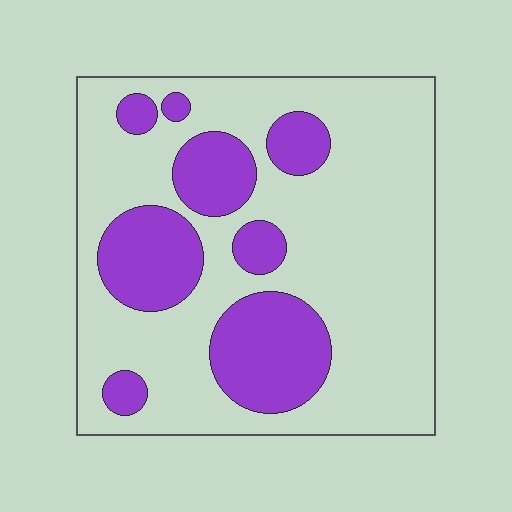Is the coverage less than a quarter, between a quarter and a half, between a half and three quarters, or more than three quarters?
Between a quarter and a half.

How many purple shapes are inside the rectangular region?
8.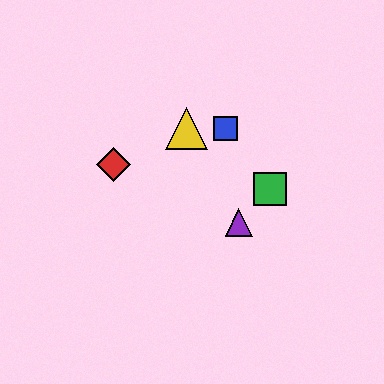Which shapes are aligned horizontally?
The blue square, the yellow triangle are aligned horizontally.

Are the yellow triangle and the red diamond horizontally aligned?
No, the yellow triangle is at y≈128 and the red diamond is at y≈164.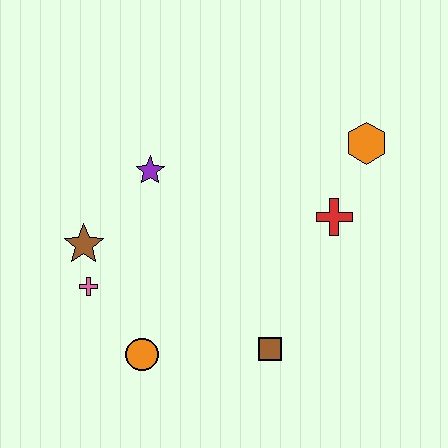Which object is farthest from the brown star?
The orange hexagon is farthest from the brown star.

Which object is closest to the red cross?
The orange hexagon is closest to the red cross.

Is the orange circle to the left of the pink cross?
No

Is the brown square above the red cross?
No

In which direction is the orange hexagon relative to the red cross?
The orange hexagon is above the red cross.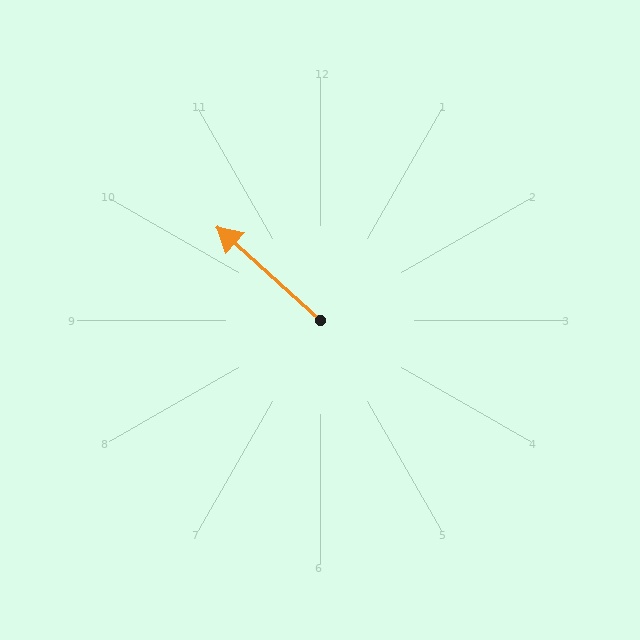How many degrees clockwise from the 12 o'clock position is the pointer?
Approximately 312 degrees.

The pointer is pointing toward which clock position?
Roughly 10 o'clock.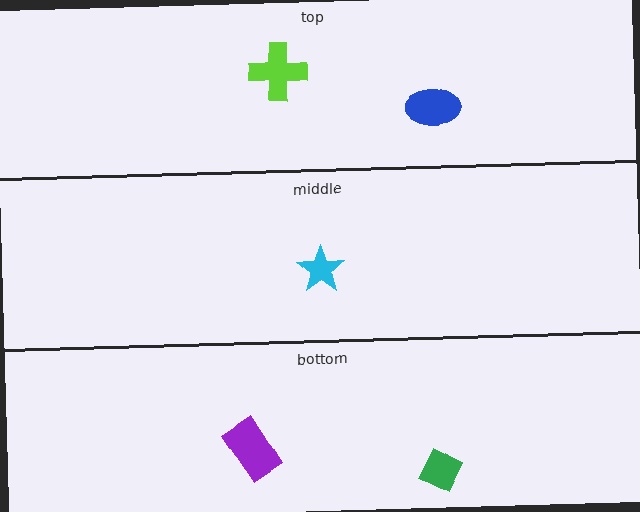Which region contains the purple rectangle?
The bottom region.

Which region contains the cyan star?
The middle region.